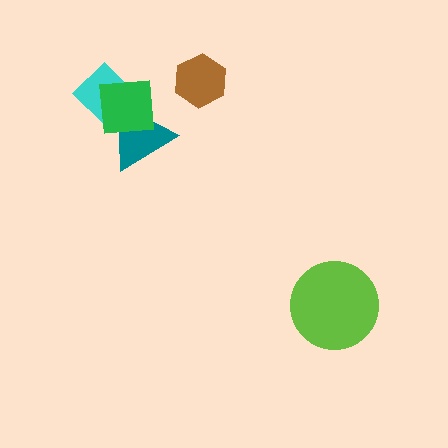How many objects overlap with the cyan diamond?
2 objects overlap with the cyan diamond.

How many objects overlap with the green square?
2 objects overlap with the green square.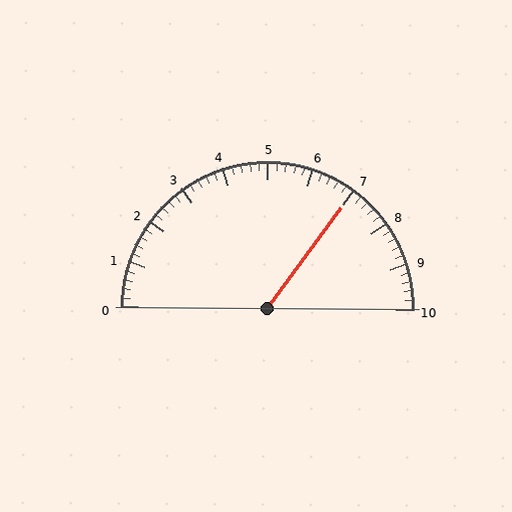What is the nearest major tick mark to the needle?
The nearest major tick mark is 7.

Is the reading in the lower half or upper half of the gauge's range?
The reading is in the upper half of the range (0 to 10).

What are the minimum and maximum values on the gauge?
The gauge ranges from 0 to 10.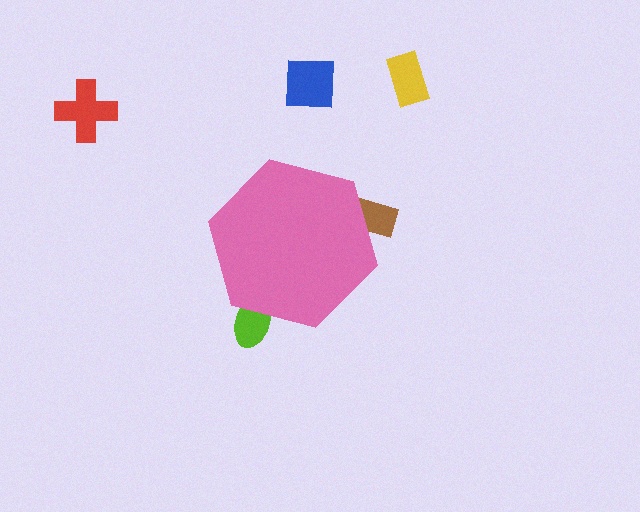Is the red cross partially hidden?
No, the red cross is fully visible.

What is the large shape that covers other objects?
A pink hexagon.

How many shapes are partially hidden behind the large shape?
2 shapes are partially hidden.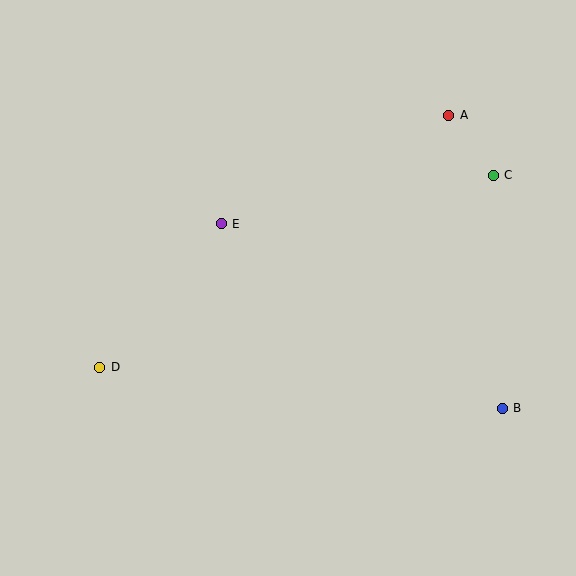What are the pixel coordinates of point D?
Point D is at (100, 367).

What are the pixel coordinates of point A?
Point A is at (449, 115).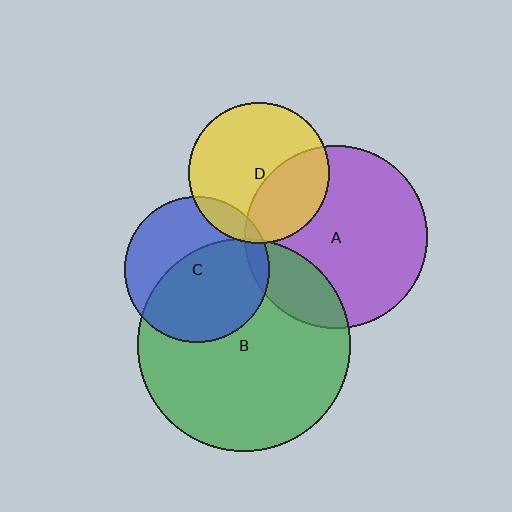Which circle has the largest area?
Circle B (green).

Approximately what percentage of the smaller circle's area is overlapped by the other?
Approximately 20%.